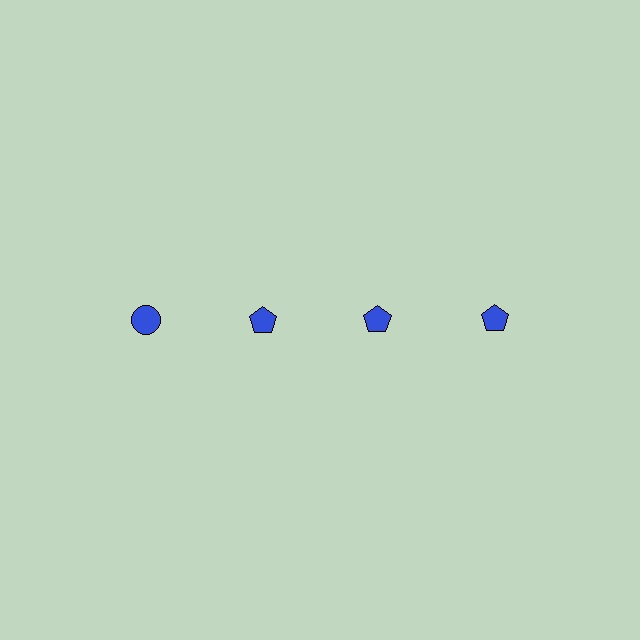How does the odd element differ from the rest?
It has a different shape: circle instead of pentagon.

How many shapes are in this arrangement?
There are 4 shapes arranged in a grid pattern.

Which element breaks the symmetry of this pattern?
The blue circle in the top row, leftmost column breaks the symmetry. All other shapes are blue pentagons.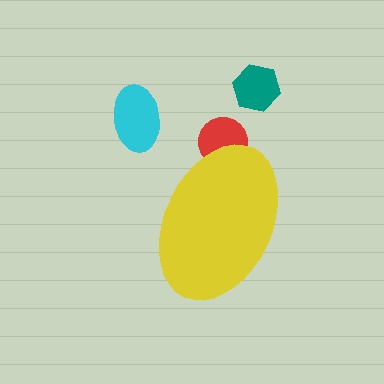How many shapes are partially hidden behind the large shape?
1 shape is partially hidden.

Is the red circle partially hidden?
Yes, the red circle is partially hidden behind the yellow ellipse.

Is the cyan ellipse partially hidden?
No, the cyan ellipse is fully visible.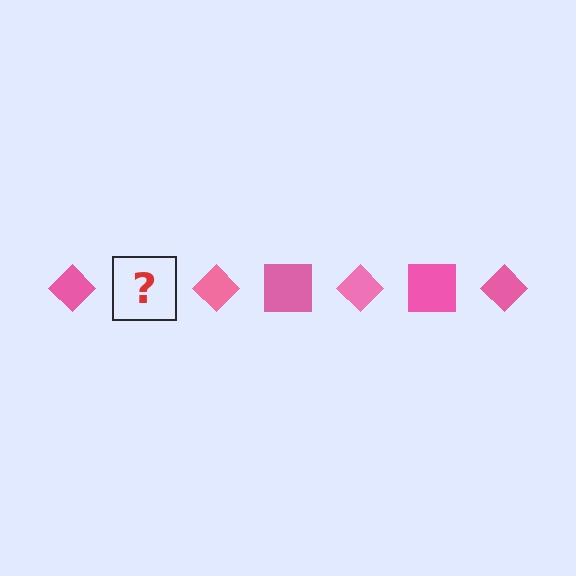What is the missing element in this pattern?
The missing element is a pink square.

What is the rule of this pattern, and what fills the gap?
The rule is that the pattern cycles through diamond, square shapes in pink. The gap should be filled with a pink square.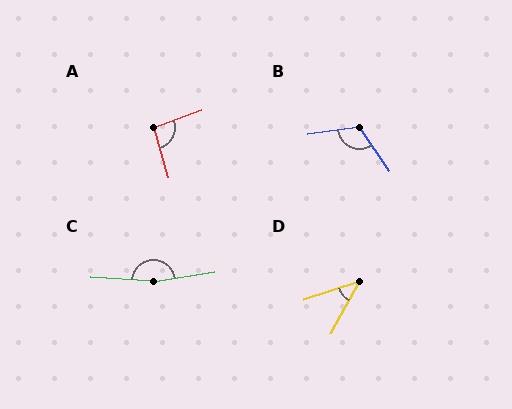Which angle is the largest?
C, at approximately 166 degrees.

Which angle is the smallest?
D, at approximately 43 degrees.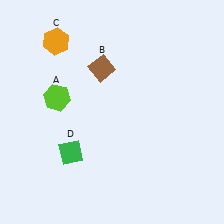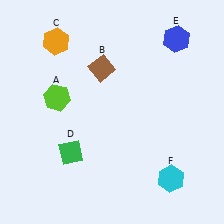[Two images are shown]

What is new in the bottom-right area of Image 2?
A cyan hexagon (F) was added in the bottom-right area of Image 2.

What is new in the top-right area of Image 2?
A blue hexagon (E) was added in the top-right area of Image 2.